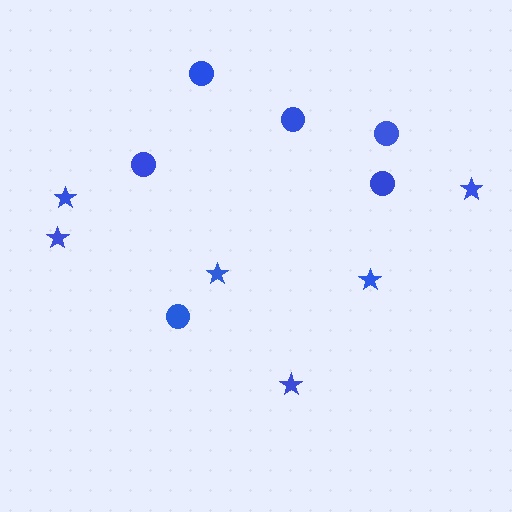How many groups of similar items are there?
There are 2 groups: one group of stars (6) and one group of circles (6).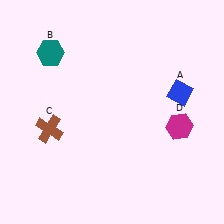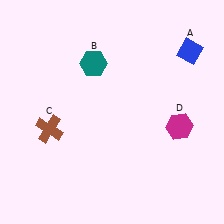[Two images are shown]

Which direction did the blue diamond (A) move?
The blue diamond (A) moved up.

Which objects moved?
The objects that moved are: the blue diamond (A), the teal hexagon (B).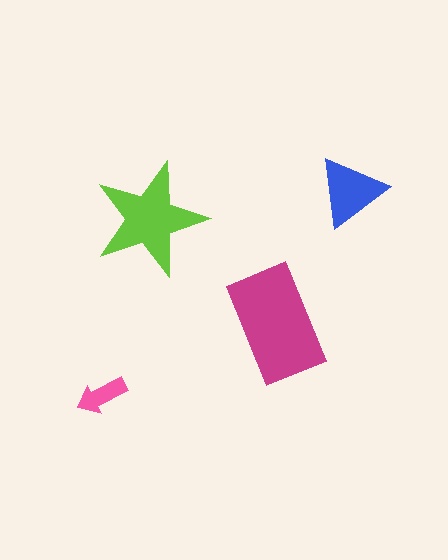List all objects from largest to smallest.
The magenta rectangle, the lime star, the blue triangle, the pink arrow.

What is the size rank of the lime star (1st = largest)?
2nd.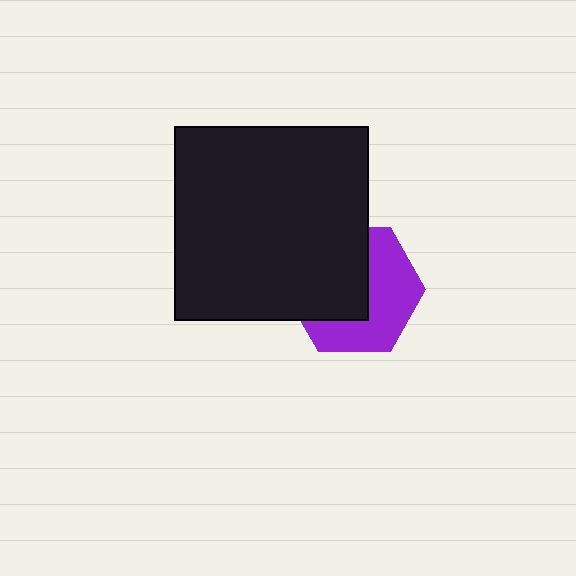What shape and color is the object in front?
The object in front is a black square.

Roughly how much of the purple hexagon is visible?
About half of it is visible (roughly 49%).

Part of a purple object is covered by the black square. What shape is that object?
It is a hexagon.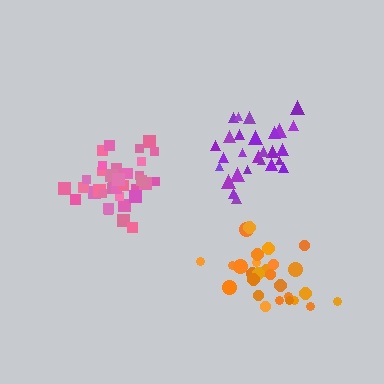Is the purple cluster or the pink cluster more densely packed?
Pink.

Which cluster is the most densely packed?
Pink.